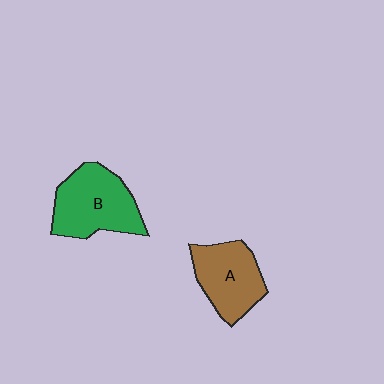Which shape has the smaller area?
Shape A (brown).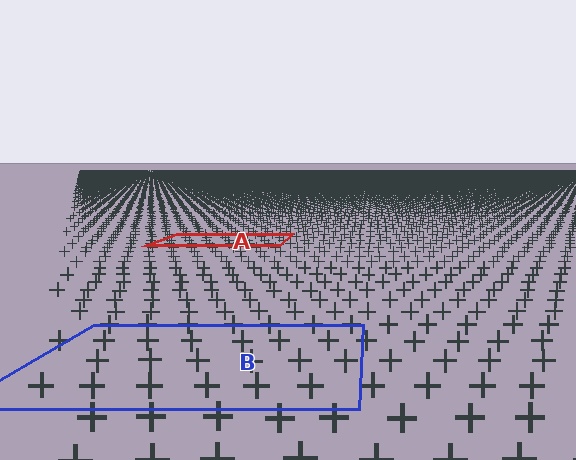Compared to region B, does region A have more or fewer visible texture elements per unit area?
Region A has more texture elements per unit area — they are packed more densely because it is farther away.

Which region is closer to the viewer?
Region B is closer. The texture elements there are larger and more spread out.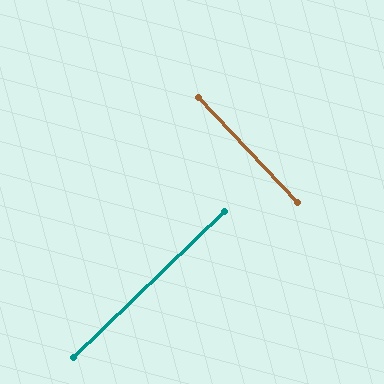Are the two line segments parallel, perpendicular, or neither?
Perpendicular — they meet at approximately 89°.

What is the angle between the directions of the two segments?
Approximately 89 degrees.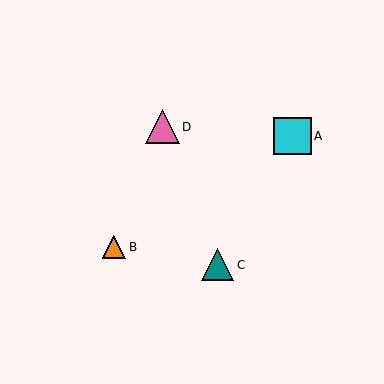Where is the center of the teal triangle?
The center of the teal triangle is at (218, 265).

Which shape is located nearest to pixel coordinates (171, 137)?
The pink triangle (labeled D) at (163, 127) is nearest to that location.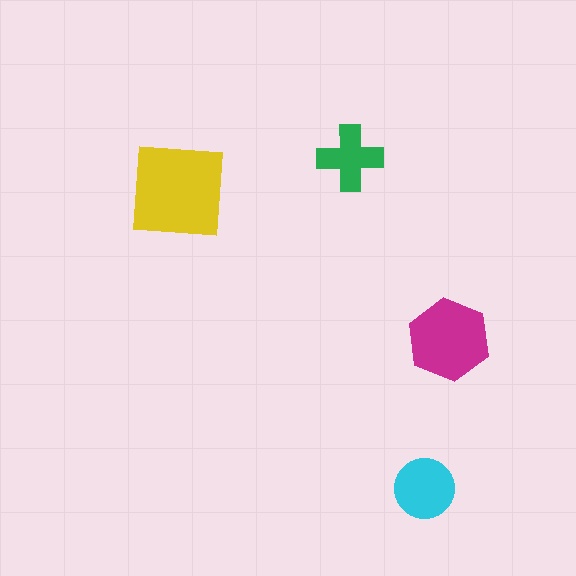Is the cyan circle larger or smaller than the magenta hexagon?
Smaller.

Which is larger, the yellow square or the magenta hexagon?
The yellow square.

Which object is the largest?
The yellow square.